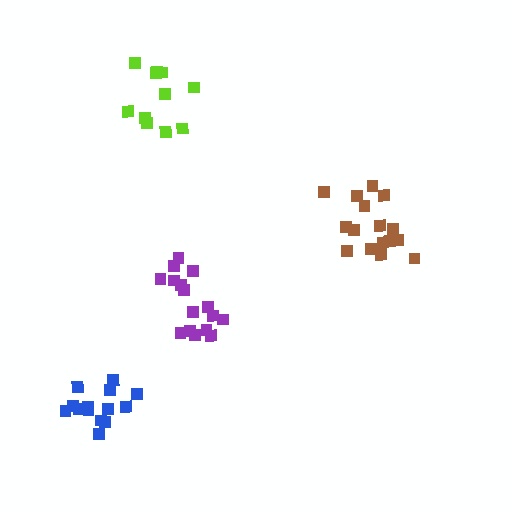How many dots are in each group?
Group 1: 11 dots, Group 2: 14 dots, Group 3: 16 dots, Group 4: 16 dots (57 total).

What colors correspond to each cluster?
The clusters are colored: lime, blue, purple, brown.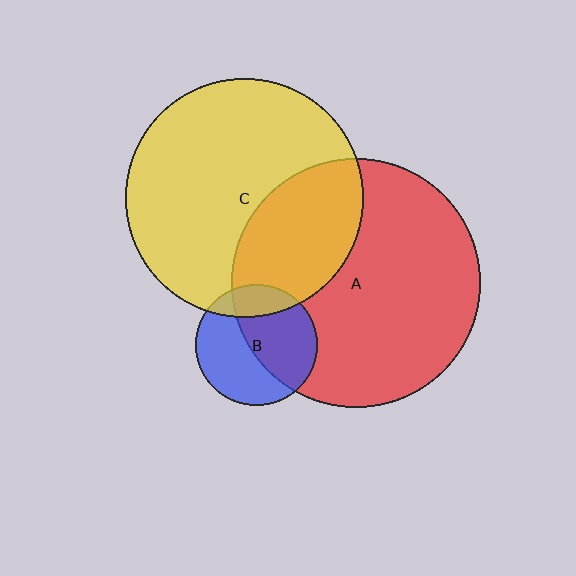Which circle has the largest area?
Circle A (red).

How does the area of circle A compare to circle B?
Approximately 4.2 times.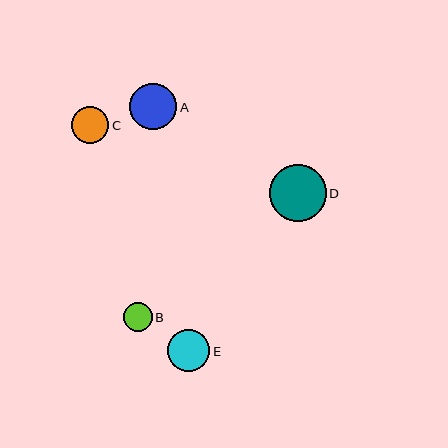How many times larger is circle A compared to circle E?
Circle A is approximately 1.1 times the size of circle E.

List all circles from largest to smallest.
From largest to smallest: D, A, E, C, B.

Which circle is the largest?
Circle D is the largest with a size of approximately 57 pixels.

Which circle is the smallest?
Circle B is the smallest with a size of approximately 28 pixels.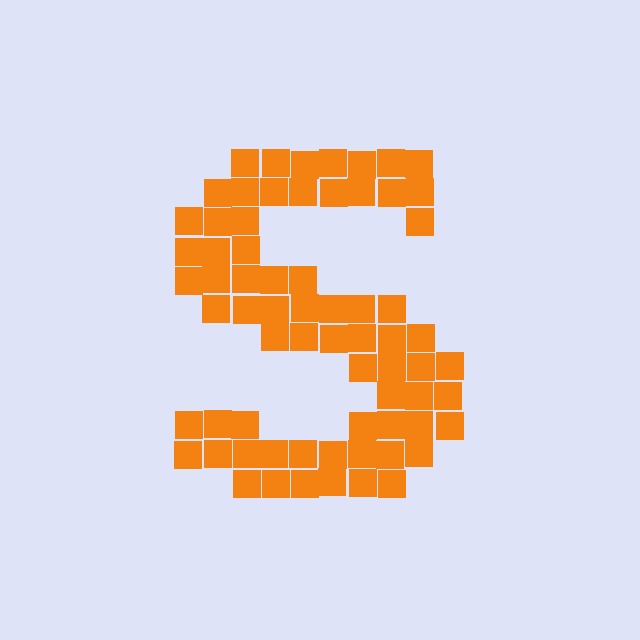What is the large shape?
The large shape is the letter S.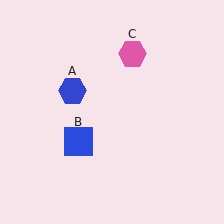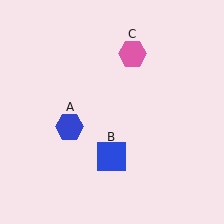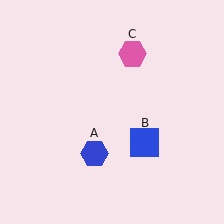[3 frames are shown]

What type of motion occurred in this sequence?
The blue hexagon (object A), blue square (object B) rotated counterclockwise around the center of the scene.